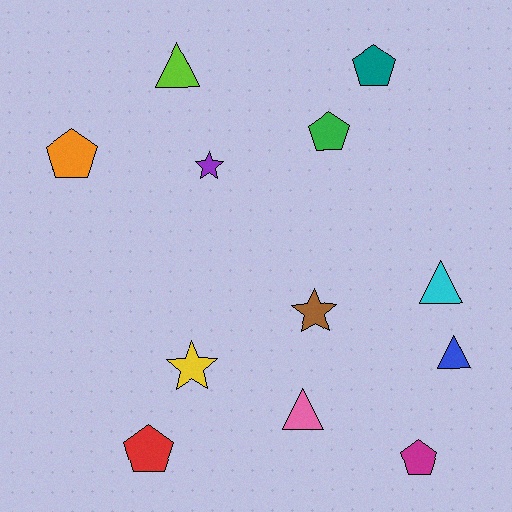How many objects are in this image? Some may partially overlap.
There are 12 objects.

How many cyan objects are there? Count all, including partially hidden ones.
There is 1 cyan object.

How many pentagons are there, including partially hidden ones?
There are 5 pentagons.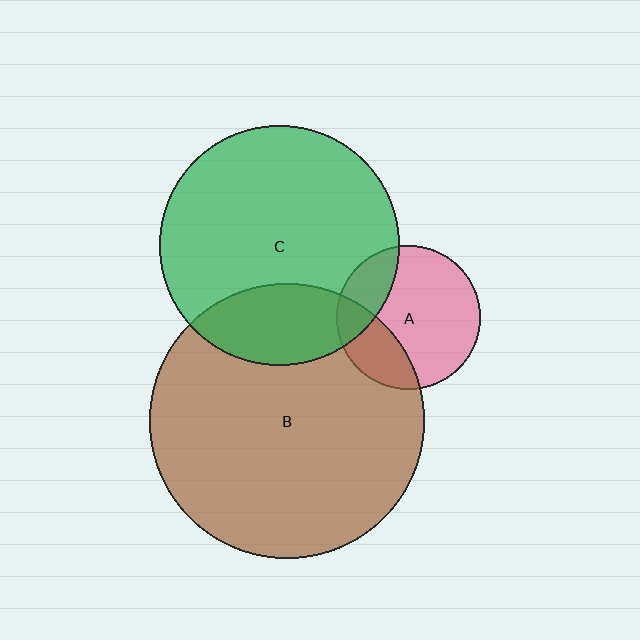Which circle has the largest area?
Circle B (brown).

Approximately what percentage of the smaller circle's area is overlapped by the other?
Approximately 25%.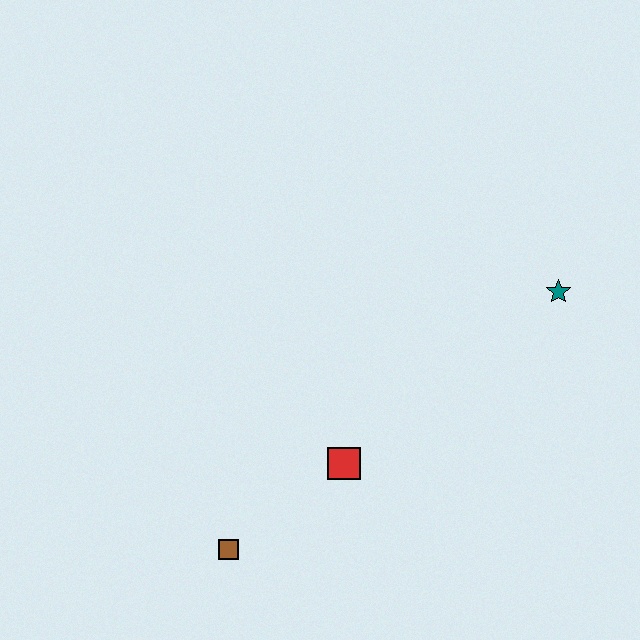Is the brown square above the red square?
No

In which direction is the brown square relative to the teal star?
The brown square is to the left of the teal star.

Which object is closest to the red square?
The brown square is closest to the red square.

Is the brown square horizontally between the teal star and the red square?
No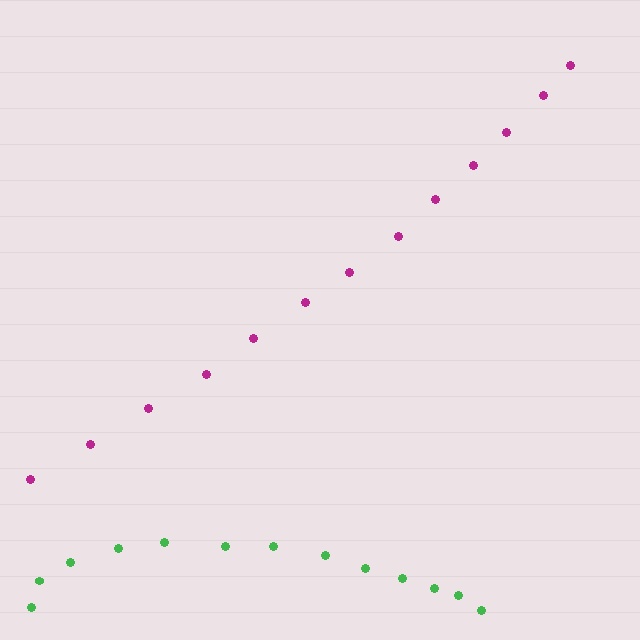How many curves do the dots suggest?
There are 2 distinct paths.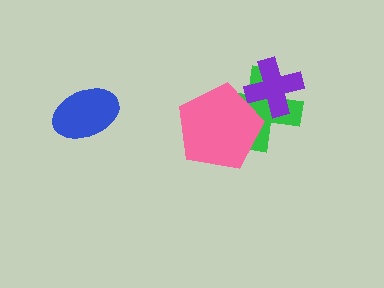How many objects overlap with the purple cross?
2 objects overlap with the purple cross.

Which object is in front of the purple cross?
The pink pentagon is in front of the purple cross.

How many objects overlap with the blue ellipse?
0 objects overlap with the blue ellipse.